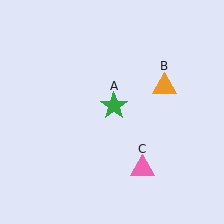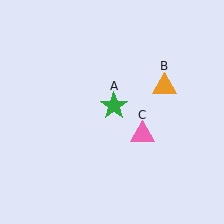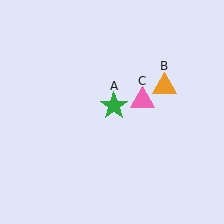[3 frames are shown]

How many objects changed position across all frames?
1 object changed position: pink triangle (object C).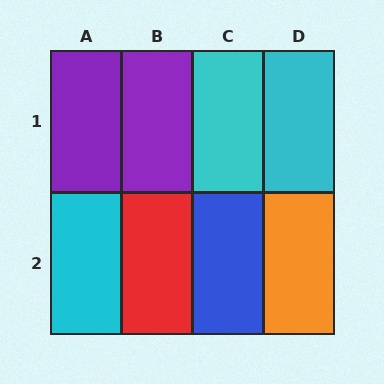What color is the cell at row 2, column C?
Blue.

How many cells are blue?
1 cell is blue.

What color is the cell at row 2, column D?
Orange.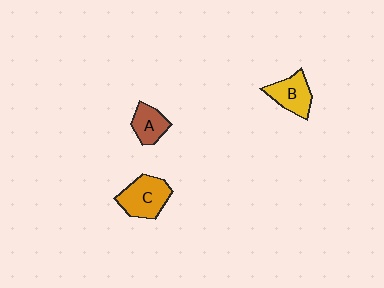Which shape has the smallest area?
Shape A (brown).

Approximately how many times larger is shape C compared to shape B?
Approximately 1.3 times.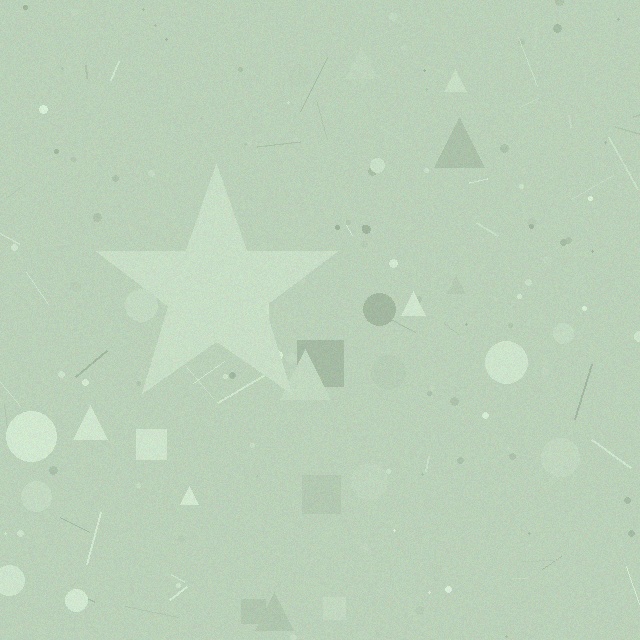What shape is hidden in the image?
A star is hidden in the image.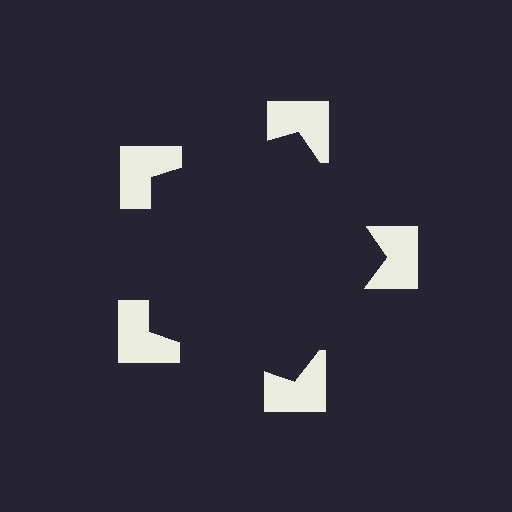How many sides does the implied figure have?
5 sides.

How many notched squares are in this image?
There are 5 — one at each vertex of the illusory pentagon.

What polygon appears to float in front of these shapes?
An illusory pentagon — its edges are inferred from the aligned wedge cuts in the notched squares, not physically drawn.